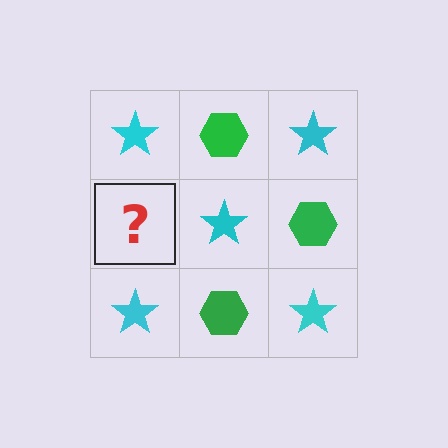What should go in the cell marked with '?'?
The missing cell should contain a green hexagon.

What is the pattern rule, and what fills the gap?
The rule is that it alternates cyan star and green hexagon in a checkerboard pattern. The gap should be filled with a green hexagon.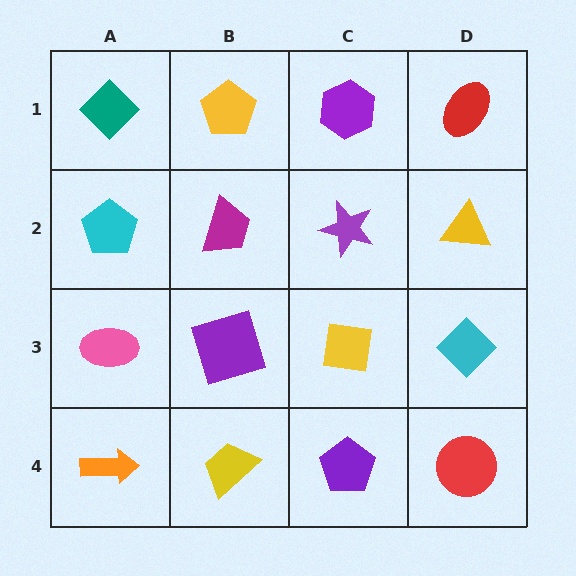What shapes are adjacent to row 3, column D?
A yellow triangle (row 2, column D), a red circle (row 4, column D), a yellow square (row 3, column C).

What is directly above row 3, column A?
A cyan pentagon.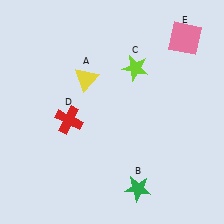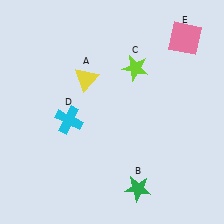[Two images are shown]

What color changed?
The cross (D) changed from red in Image 1 to cyan in Image 2.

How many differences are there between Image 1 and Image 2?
There is 1 difference between the two images.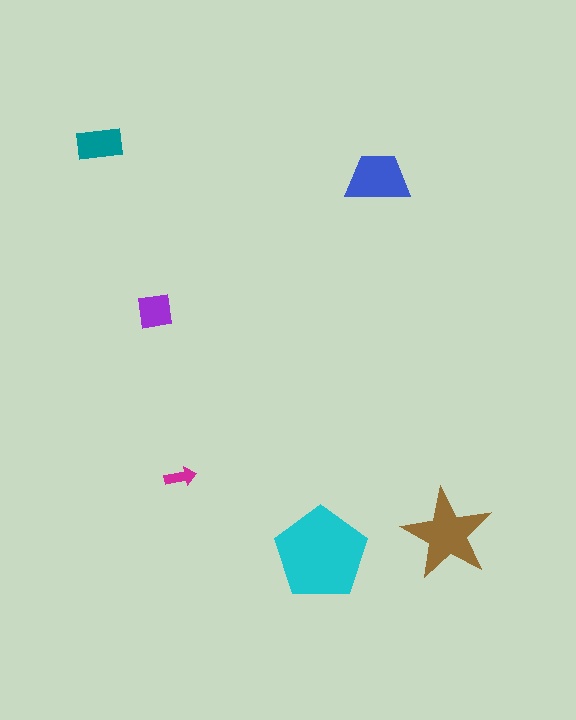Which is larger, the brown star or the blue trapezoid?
The brown star.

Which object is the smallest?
The magenta arrow.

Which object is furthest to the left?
The teal rectangle is leftmost.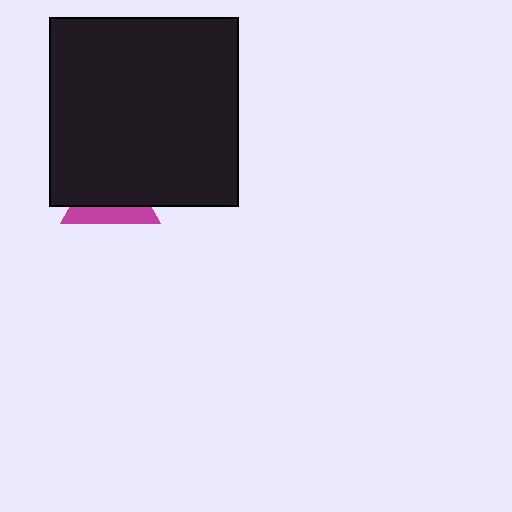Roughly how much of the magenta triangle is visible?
A small part of it is visible (roughly 33%).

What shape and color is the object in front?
The object in front is a black square.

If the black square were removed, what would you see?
You would see the complete magenta triangle.